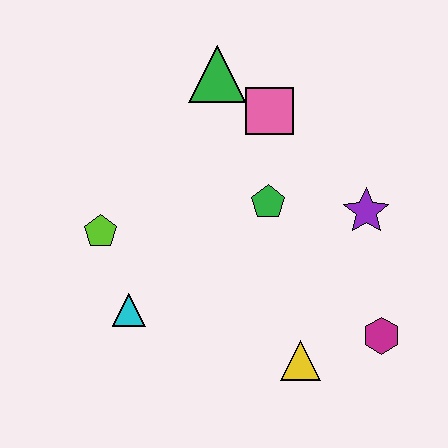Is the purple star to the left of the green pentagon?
No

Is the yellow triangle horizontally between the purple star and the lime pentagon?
Yes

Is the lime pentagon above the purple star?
No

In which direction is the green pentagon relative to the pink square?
The green pentagon is below the pink square.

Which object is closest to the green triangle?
The pink square is closest to the green triangle.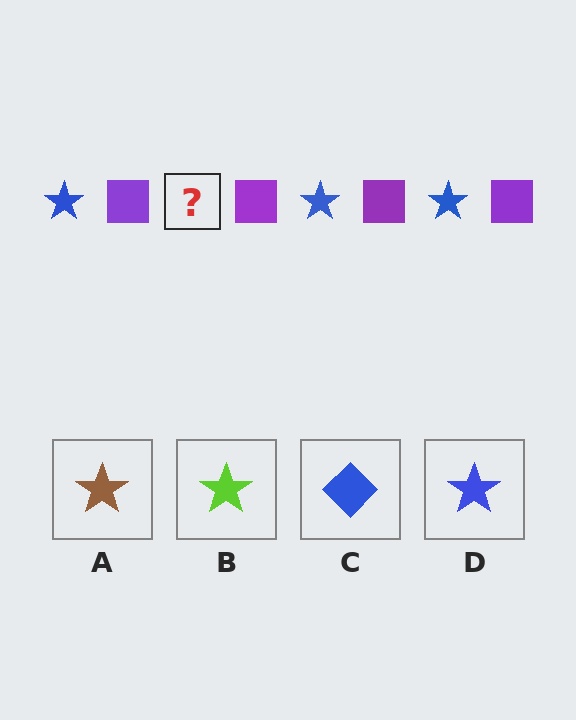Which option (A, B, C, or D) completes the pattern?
D.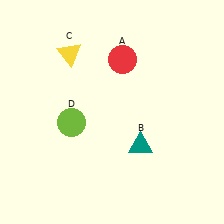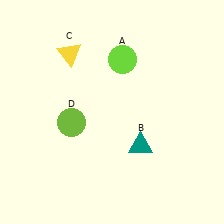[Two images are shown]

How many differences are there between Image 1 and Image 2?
There is 1 difference between the two images.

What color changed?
The circle (A) changed from red in Image 1 to lime in Image 2.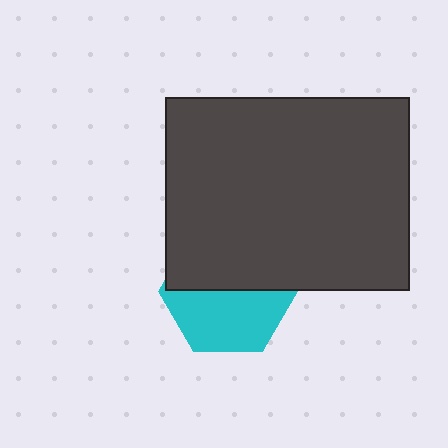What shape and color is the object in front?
The object in front is a dark gray rectangle.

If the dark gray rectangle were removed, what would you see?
You would see the complete cyan hexagon.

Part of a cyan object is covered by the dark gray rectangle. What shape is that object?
It is a hexagon.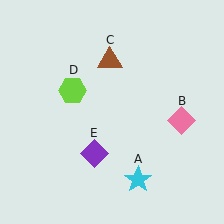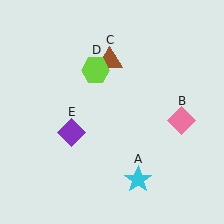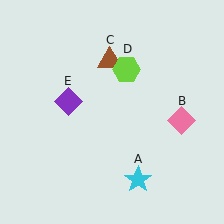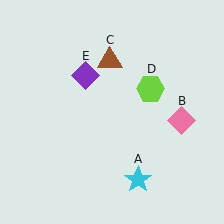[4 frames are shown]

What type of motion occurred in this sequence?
The lime hexagon (object D), purple diamond (object E) rotated clockwise around the center of the scene.